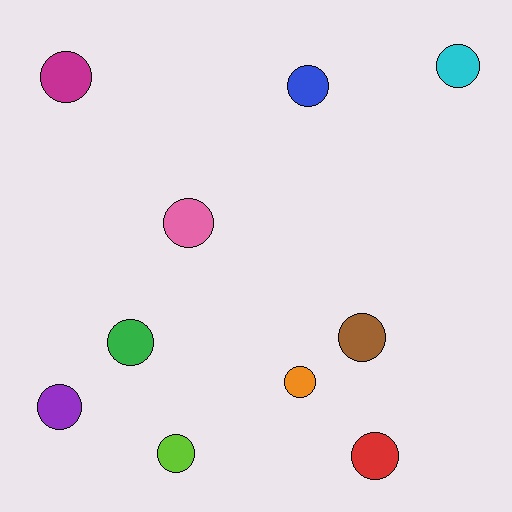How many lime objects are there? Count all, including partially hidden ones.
There is 1 lime object.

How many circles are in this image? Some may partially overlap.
There are 10 circles.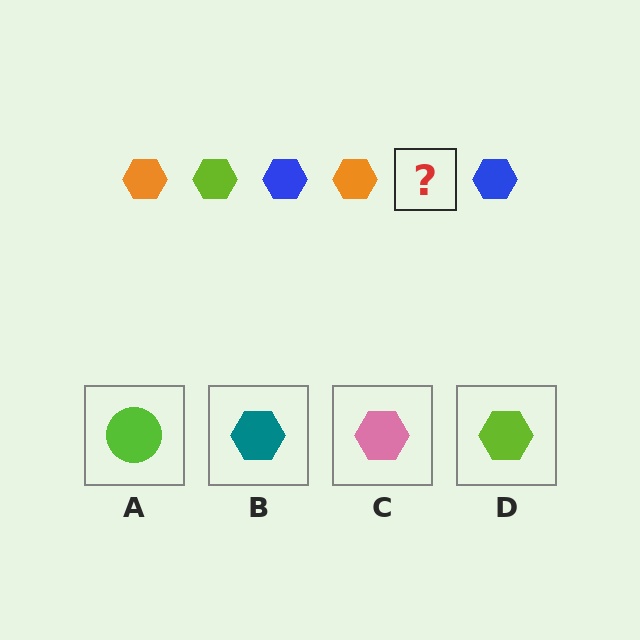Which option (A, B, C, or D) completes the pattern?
D.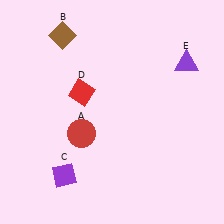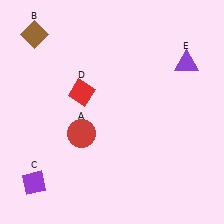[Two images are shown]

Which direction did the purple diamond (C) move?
The purple diamond (C) moved left.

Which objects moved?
The objects that moved are: the brown diamond (B), the purple diamond (C).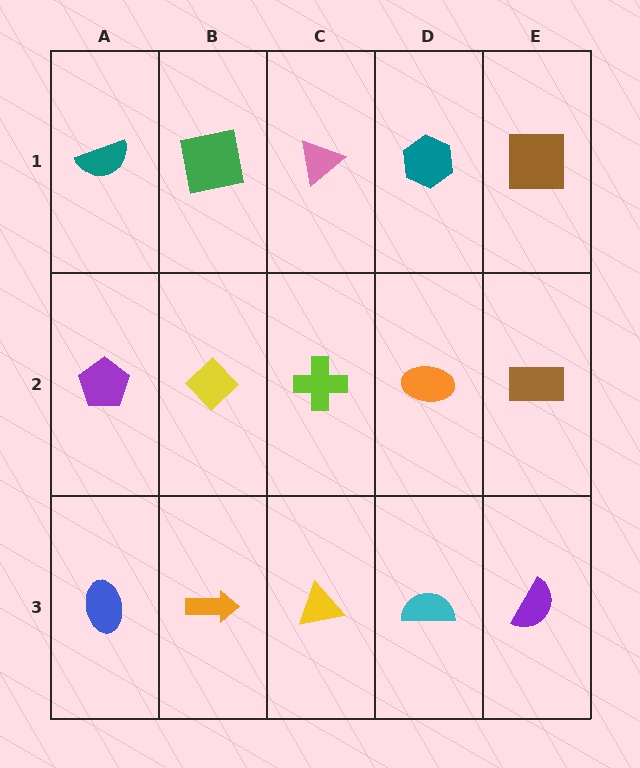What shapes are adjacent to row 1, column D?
An orange ellipse (row 2, column D), a pink triangle (row 1, column C), a brown square (row 1, column E).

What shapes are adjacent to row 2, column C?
A pink triangle (row 1, column C), a yellow triangle (row 3, column C), a yellow diamond (row 2, column B), an orange ellipse (row 2, column D).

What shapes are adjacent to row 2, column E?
A brown square (row 1, column E), a purple semicircle (row 3, column E), an orange ellipse (row 2, column D).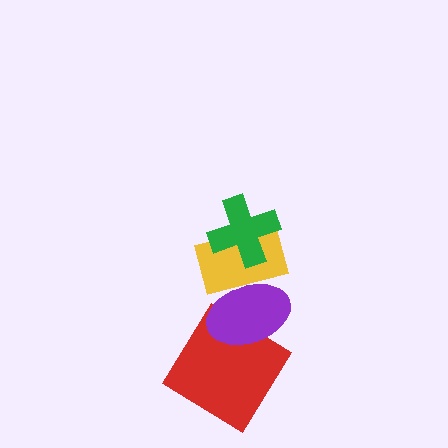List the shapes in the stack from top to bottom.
From top to bottom: the green cross, the yellow rectangle, the purple ellipse, the red diamond.